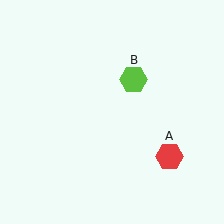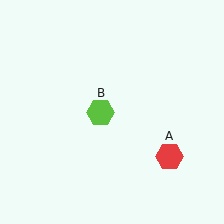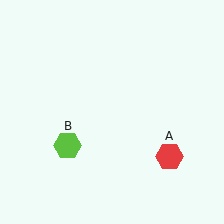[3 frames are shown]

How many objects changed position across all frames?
1 object changed position: lime hexagon (object B).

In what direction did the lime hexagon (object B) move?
The lime hexagon (object B) moved down and to the left.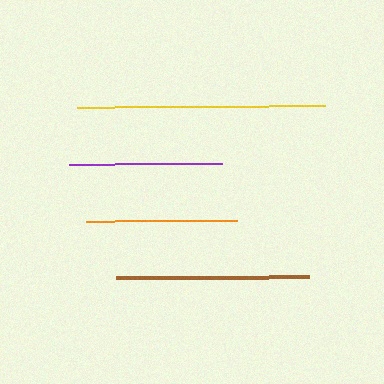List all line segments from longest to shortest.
From longest to shortest: yellow, brown, purple, orange.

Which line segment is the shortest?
The orange line is the shortest at approximately 151 pixels.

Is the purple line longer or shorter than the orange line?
The purple line is longer than the orange line.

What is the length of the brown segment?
The brown segment is approximately 194 pixels long.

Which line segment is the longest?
The yellow line is the longest at approximately 249 pixels.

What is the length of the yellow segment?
The yellow segment is approximately 249 pixels long.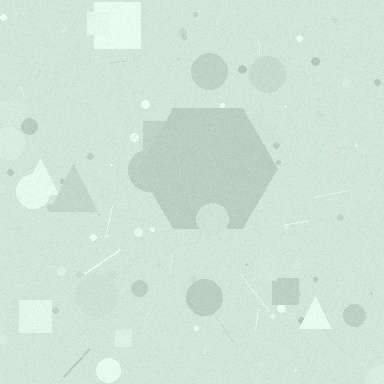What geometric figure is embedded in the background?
A hexagon is embedded in the background.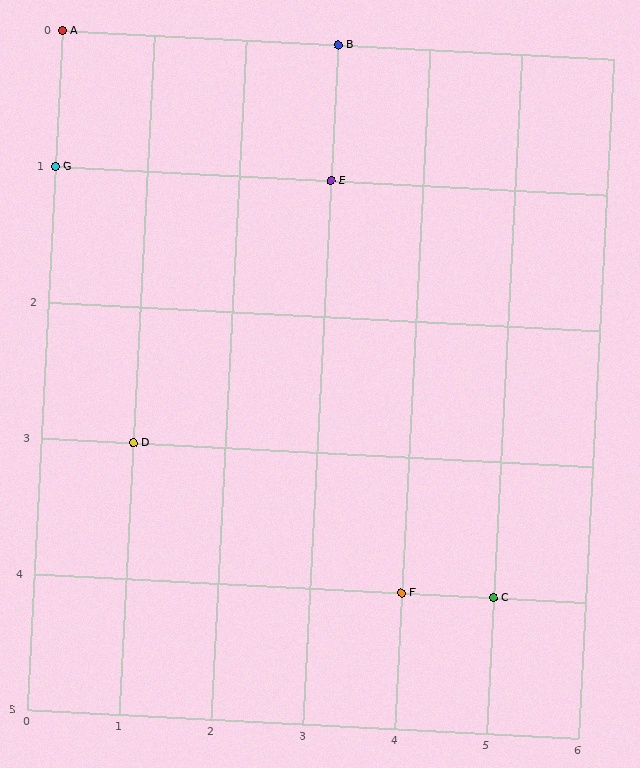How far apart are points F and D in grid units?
Points F and D are 3 columns and 1 row apart (about 3.2 grid units diagonally).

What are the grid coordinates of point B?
Point B is at grid coordinates (3, 0).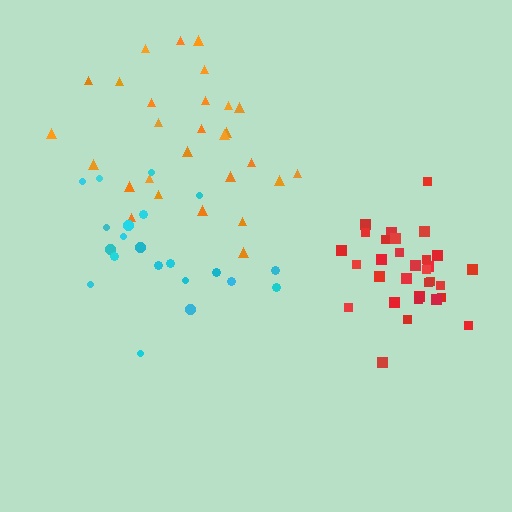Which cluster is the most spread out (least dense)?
Cyan.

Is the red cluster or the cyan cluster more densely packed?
Red.